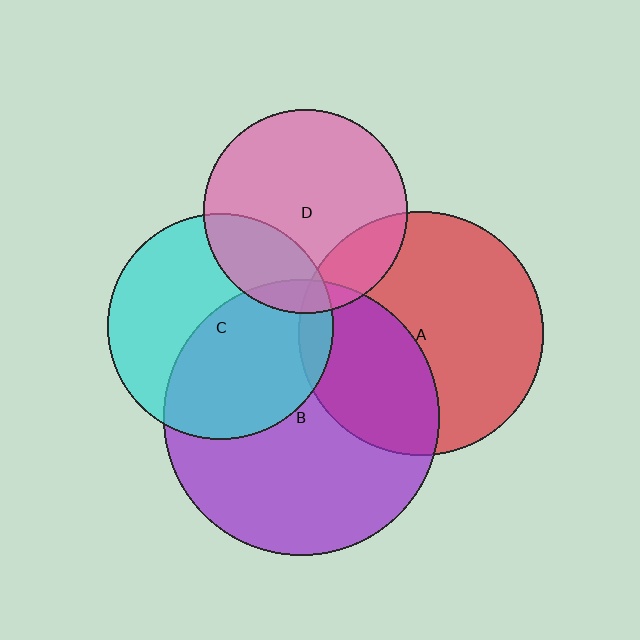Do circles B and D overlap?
Yes.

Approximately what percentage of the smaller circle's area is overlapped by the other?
Approximately 10%.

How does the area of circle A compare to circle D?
Approximately 1.4 times.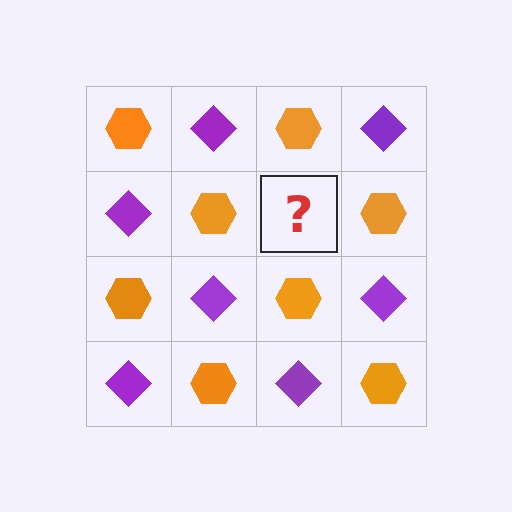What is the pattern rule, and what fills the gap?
The rule is that it alternates orange hexagon and purple diamond in a checkerboard pattern. The gap should be filled with a purple diamond.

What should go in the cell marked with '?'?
The missing cell should contain a purple diamond.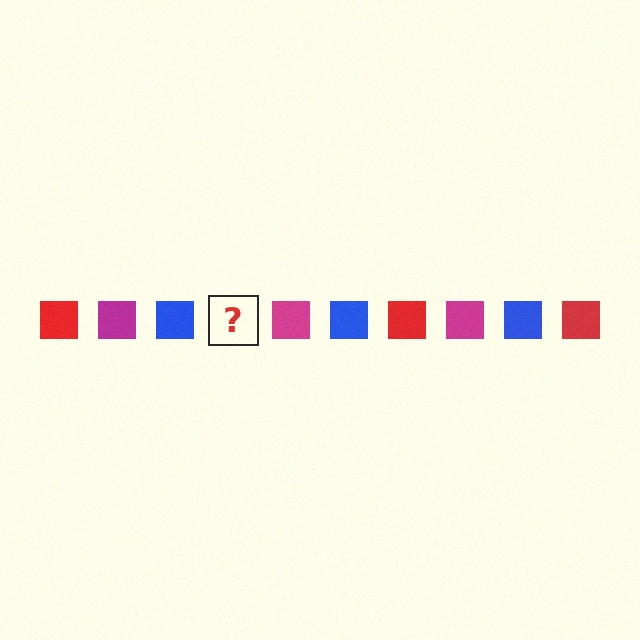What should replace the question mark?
The question mark should be replaced with a red square.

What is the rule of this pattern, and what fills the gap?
The rule is that the pattern cycles through red, magenta, blue squares. The gap should be filled with a red square.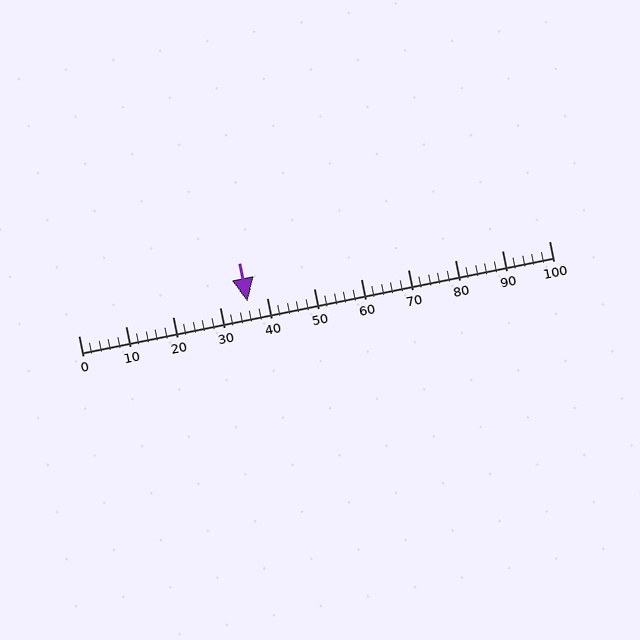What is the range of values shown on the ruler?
The ruler shows values from 0 to 100.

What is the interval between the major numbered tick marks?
The major tick marks are spaced 10 units apart.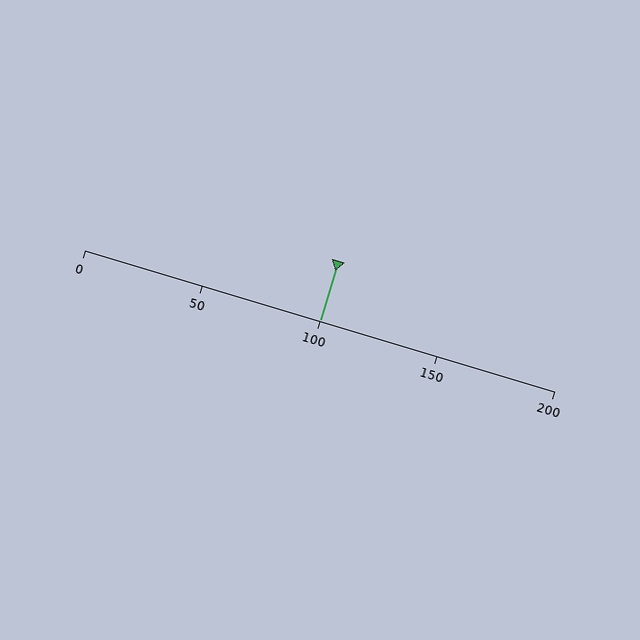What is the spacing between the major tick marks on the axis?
The major ticks are spaced 50 apart.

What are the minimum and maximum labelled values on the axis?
The axis runs from 0 to 200.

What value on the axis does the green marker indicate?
The marker indicates approximately 100.